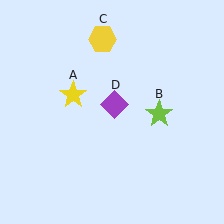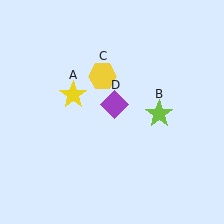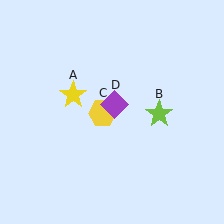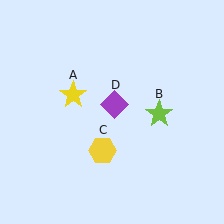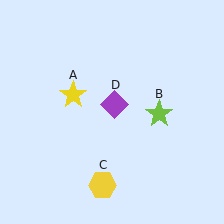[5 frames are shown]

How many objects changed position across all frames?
1 object changed position: yellow hexagon (object C).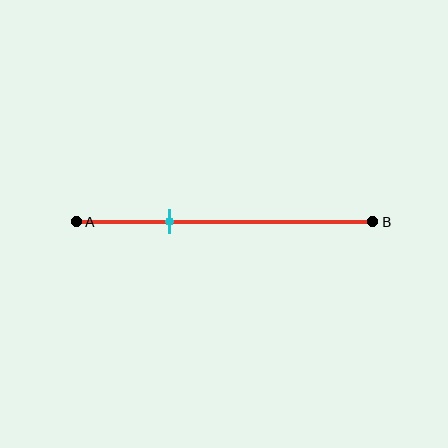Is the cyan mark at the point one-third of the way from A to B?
Yes, the mark is approximately at the one-third point.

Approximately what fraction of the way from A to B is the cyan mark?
The cyan mark is approximately 30% of the way from A to B.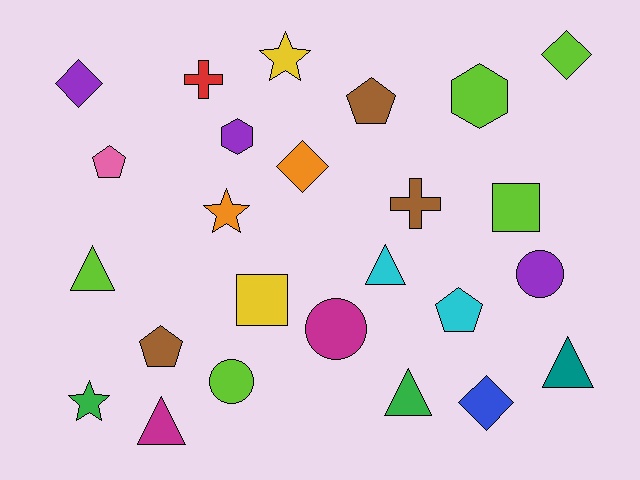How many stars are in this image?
There are 3 stars.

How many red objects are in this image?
There is 1 red object.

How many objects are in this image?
There are 25 objects.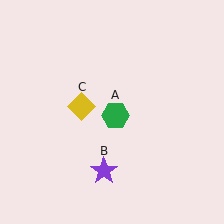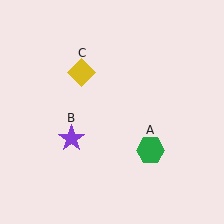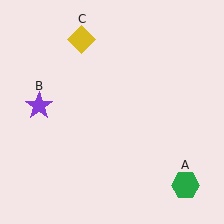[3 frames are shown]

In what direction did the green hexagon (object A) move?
The green hexagon (object A) moved down and to the right.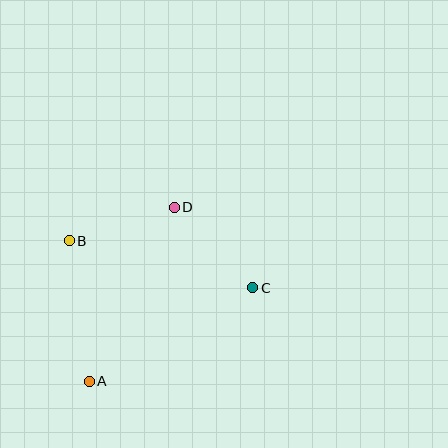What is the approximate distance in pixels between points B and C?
The distance between B and C is approximately 189 pixels.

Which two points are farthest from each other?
Points A and D are farthest from each other.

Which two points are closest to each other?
Points B and D are closest to each other.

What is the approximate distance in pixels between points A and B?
The distance between A and B is approximately 142 pixels.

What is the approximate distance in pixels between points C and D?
The distance between C and D is approximately 113 pixels.